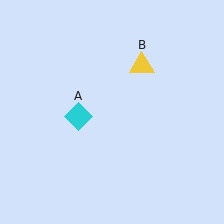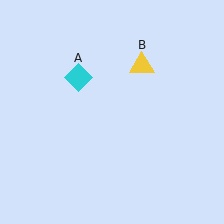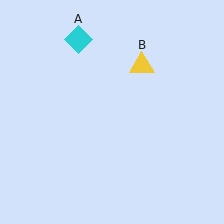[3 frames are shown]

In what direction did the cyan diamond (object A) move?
The cyan diamond (object A) moved up.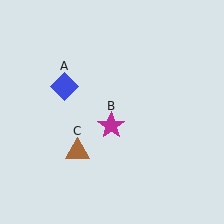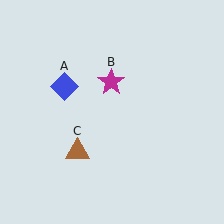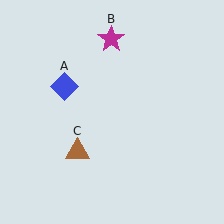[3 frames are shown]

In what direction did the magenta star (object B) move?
The magenta star (object B) moved up.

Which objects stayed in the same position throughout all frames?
Blue diamond (object A) and brown triangle (object C) remained stationary.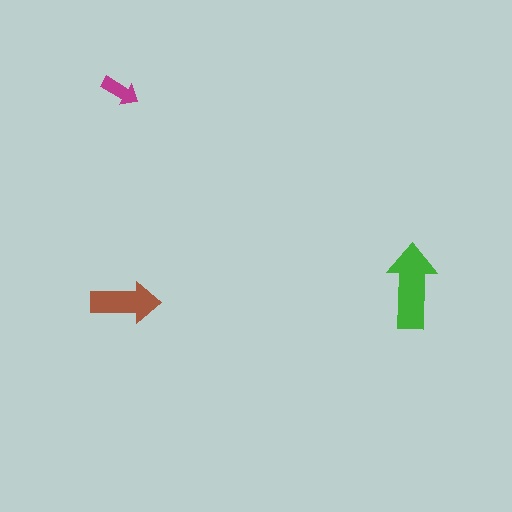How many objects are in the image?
There are 3 objects in the image.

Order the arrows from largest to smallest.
the green one, the brown one, the magenta one.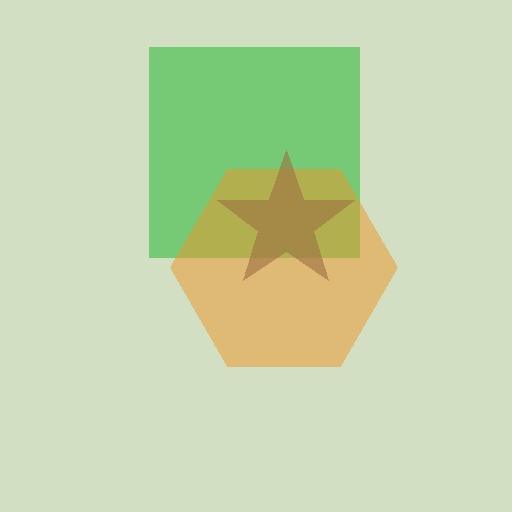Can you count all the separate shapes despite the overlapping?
Yes, there are 3 separate shapes.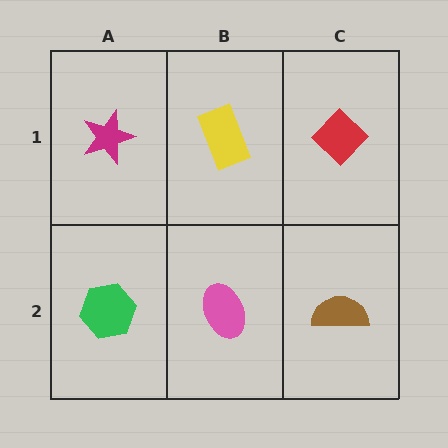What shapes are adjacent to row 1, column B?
A pink ellipse (row 2, column B), a magenta star (row 1, column A), a red diamond (row 1, column C).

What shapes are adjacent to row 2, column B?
A yellow rectangle (row 1, column B), a green hexagon (row 2, column A), a brown semicircle (row 2, column C).